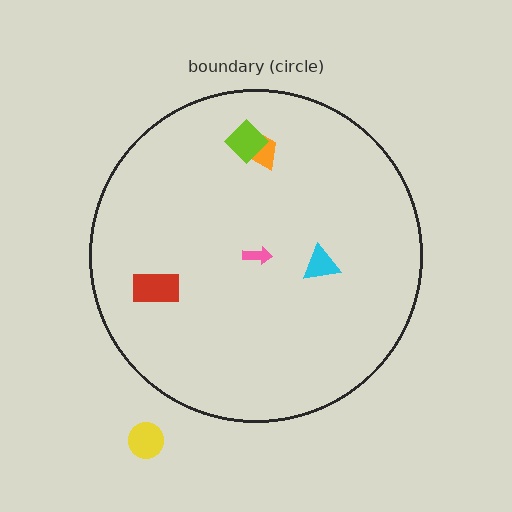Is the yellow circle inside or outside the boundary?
Outside.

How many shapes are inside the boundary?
5 inside, 1 outside.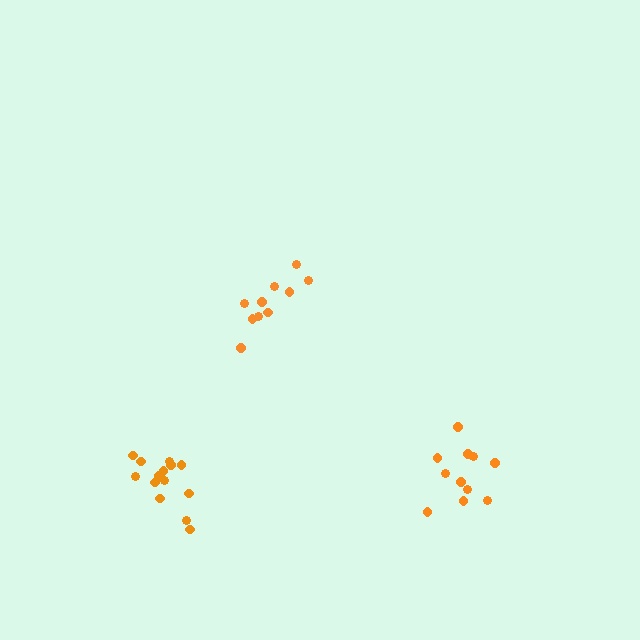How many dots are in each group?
Group 1: 10 dots, Group 2: 11 dots, Group 3: 14 dots (35 total).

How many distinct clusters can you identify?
There are 3 distinct clusters.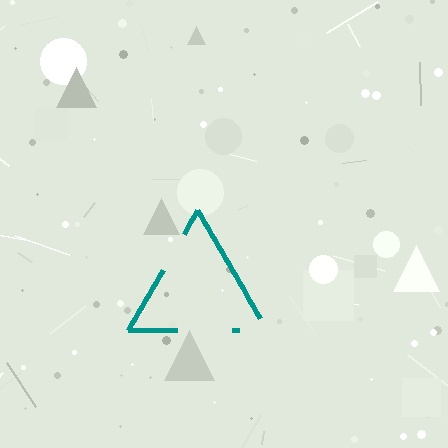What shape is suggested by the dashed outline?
The dashed outline suggests a triangle.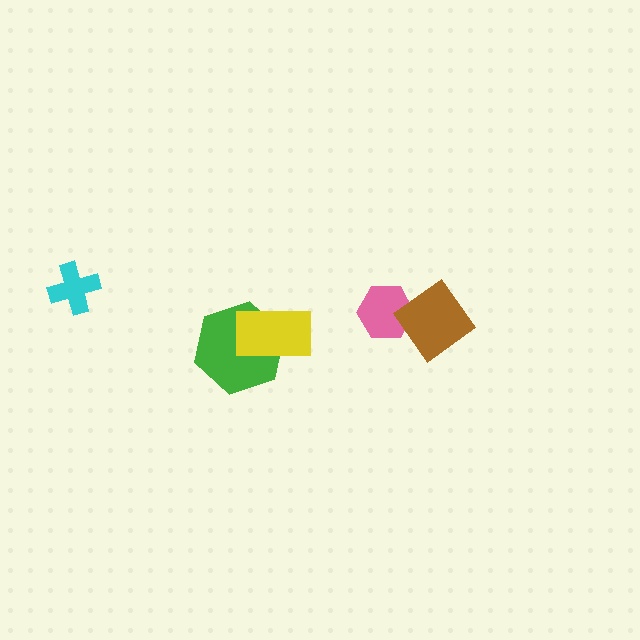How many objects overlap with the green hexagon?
1 object overlaps with the green hexagon.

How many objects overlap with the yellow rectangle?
1 object overlaps with the yellow rectangle.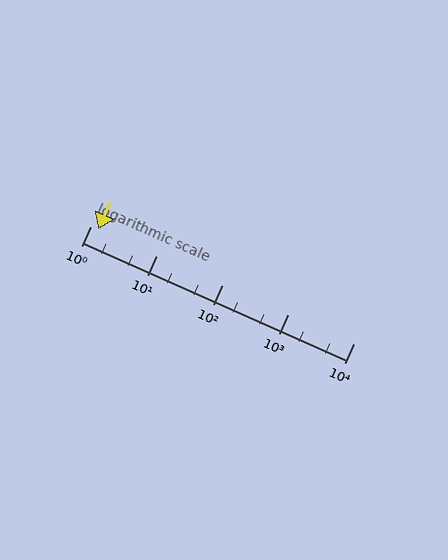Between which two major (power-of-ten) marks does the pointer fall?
The pointer is between 1 and 10.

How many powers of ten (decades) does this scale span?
The scale spans 4 decades, from 1 to 10000.